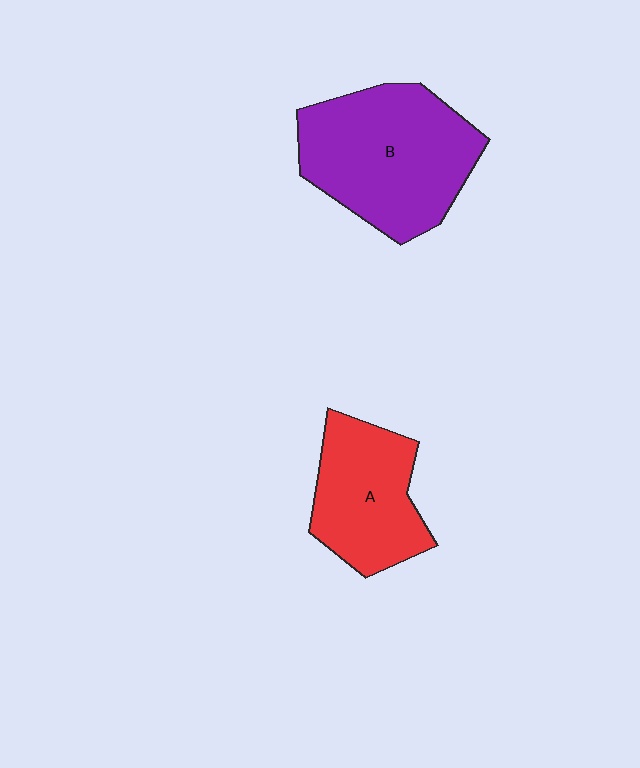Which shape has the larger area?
Shape B (purple).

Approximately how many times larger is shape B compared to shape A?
Approximately 1.5 times.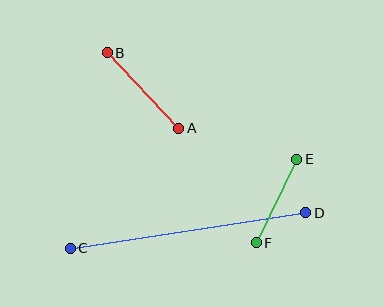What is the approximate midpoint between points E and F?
The midpoint is at approximately (277, 201) pixels.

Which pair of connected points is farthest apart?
Points C and D are farthest apart.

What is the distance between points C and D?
The distance is approximately 238 pixels.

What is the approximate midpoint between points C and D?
The midpoint is at approximately (188, 231) pixels.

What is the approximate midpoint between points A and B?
The midpoint is at approximately (143, 91) pixels.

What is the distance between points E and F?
The distance is approximately 92 pixels.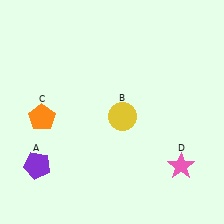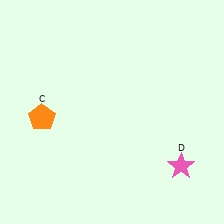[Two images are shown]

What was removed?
The purple pentagon (A), the yellow circle (B) were removed in Image 2.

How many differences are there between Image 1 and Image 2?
There are 2 differences between the two images.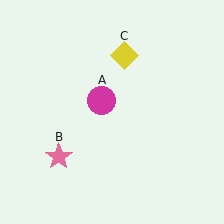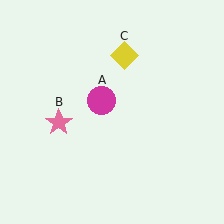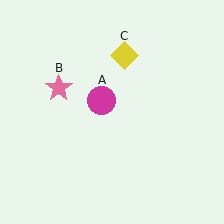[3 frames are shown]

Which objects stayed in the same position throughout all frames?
Magenta circle (object A) and yellow diamond (object C) remained stationary.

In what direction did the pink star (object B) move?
The pink star (object B) moved up.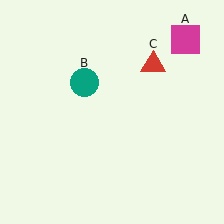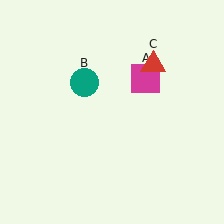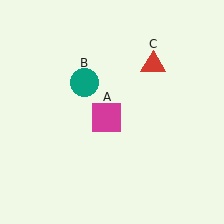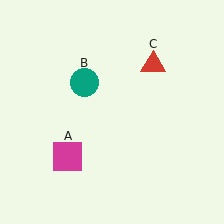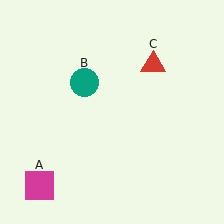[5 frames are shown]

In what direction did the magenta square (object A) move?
The magenta square (object A) moved down and to the left.